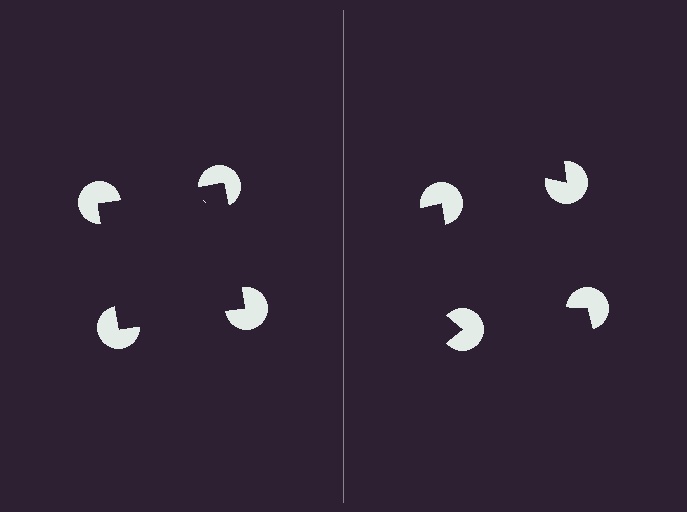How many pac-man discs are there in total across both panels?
8 — 4 on each side.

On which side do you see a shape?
An illusory square appears on the left side. On the right side the wedge cuts are rotated, so no coherent shape forms.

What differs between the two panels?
The pac-man discs are positioned identically on both sides; only the wedge orientations differ. On the left they align to a square; on the right they are misaligned.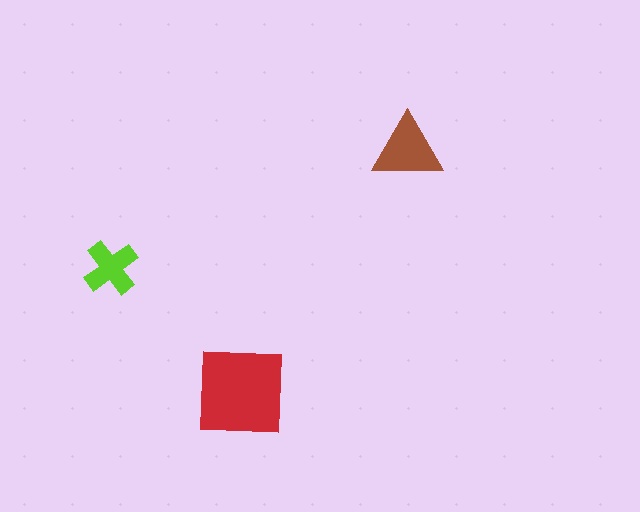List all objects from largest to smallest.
The red square, the brown triangle, the lime cross.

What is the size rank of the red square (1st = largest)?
1st.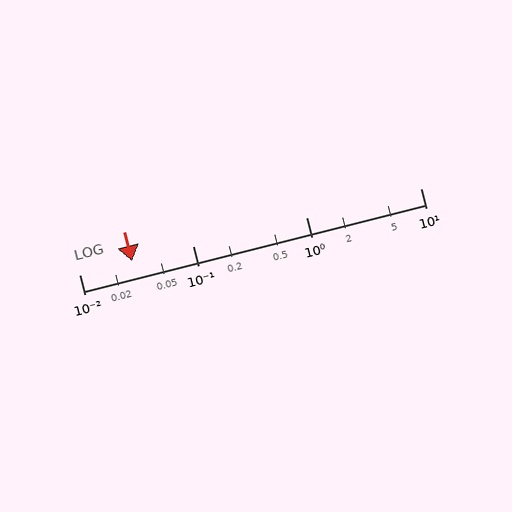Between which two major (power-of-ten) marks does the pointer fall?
The pointer is between 0.01 and 0.1.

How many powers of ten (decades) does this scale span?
The scale spans 3 decades, from 0.01 to 10.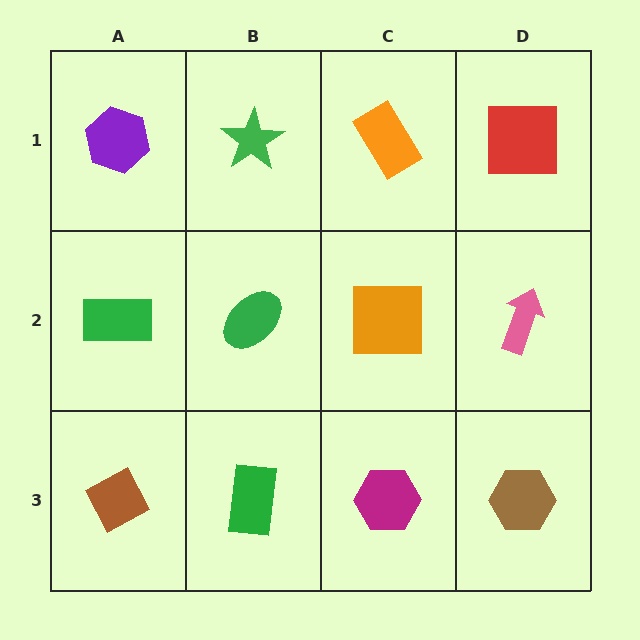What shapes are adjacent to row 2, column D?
A red square (row 1, column D), a brown hexagon (row 3, column D), an orange square (row 2, column C).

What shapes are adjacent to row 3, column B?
A green ellipse (row 2, column B), a brown diamond (row 3, column A), a magenta hexagon (row 3, column C).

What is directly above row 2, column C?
An orange rectangle.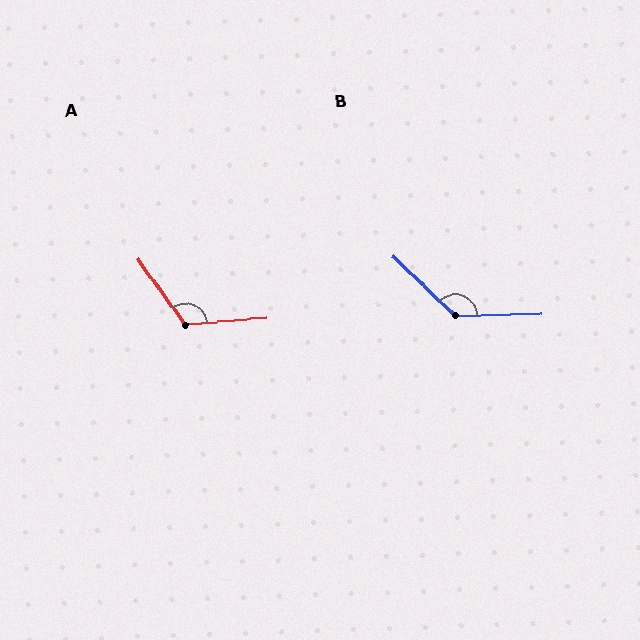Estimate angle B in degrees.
Approximately 135 degrees.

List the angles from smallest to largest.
A (121°), B (135°).